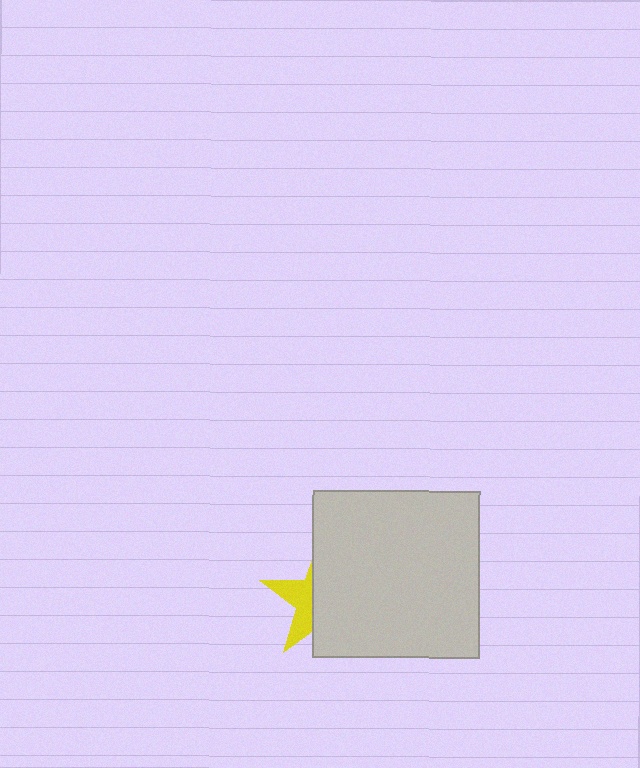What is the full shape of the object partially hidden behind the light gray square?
The partially hidden object is a yellow star.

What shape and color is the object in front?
The object in front is a light gray square.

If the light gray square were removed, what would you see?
You would see the complete yellow star.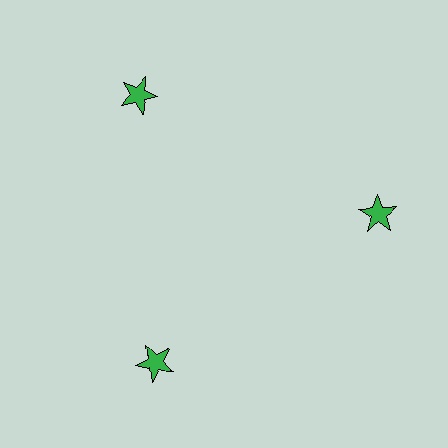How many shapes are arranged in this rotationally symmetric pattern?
There are 3 shapes, arranged in 3 groups of 1.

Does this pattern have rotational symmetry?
Yes, this pattern has 3-fold rotational symmetry. It looks the same after rotating 120 degrees around the center.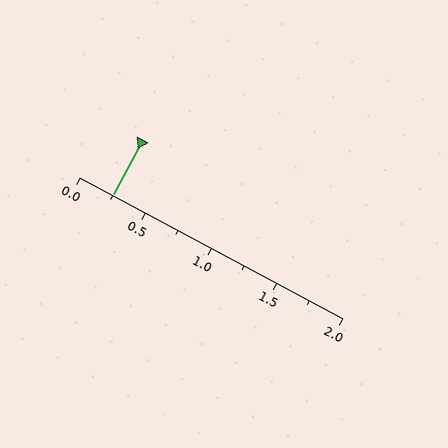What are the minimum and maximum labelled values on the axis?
The axis runs from 0.0 to 2.0.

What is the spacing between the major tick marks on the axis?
The major ticks are spaced 0.5 apart.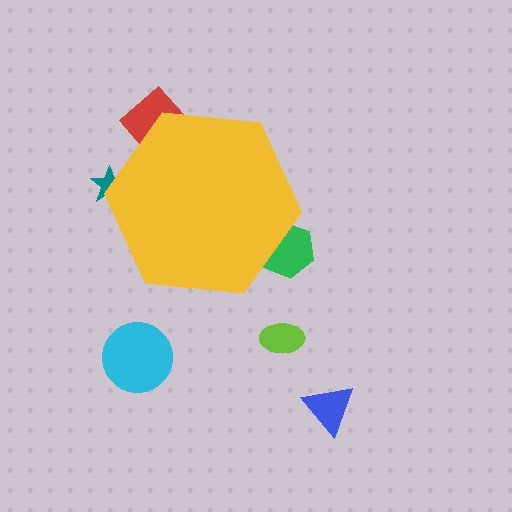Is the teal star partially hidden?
Yes, the teal star is partially hidden behind the yellow hexagon.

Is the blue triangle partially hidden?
No, the blue triangle is fully visible.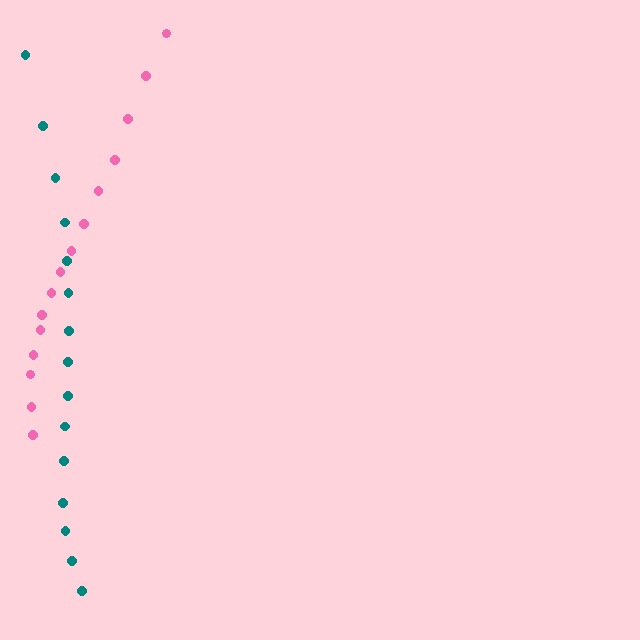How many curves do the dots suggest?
There are 2 distinct paths.